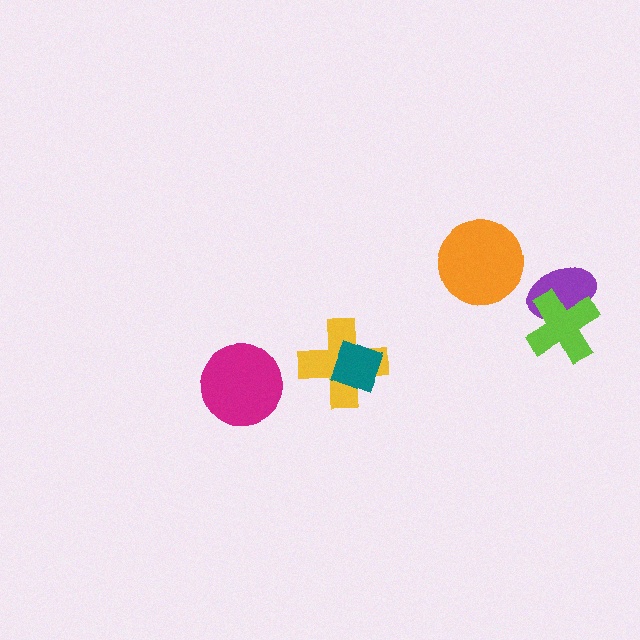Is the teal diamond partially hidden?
No, no other shape covers it.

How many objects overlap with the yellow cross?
1 object overlaps with the yellow cross.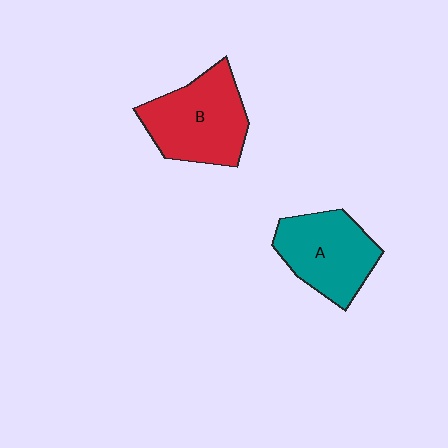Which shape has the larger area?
Shape B (red).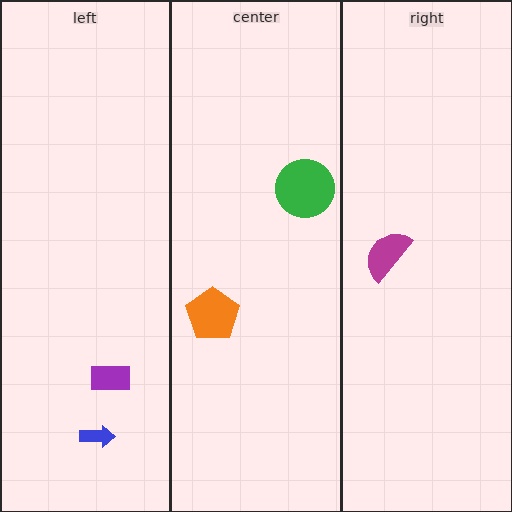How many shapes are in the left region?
2.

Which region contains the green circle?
The center region.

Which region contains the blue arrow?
The left region.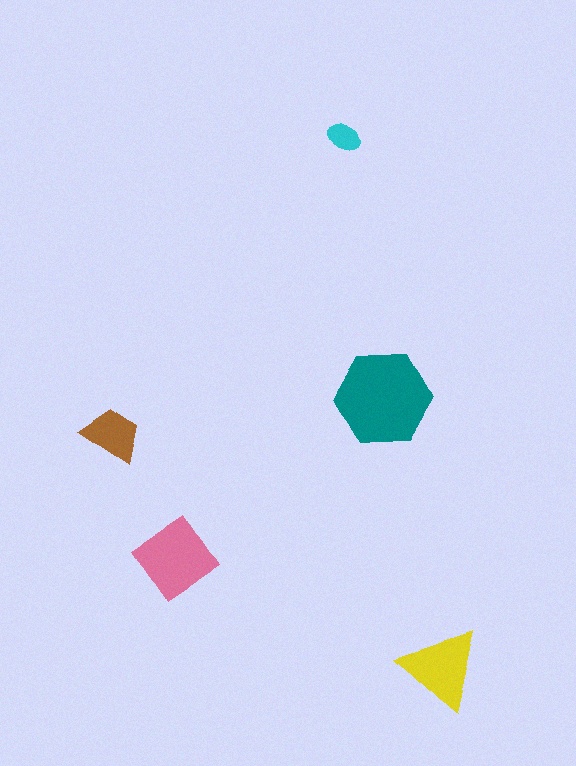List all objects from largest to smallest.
The teal hexagon, the pink diamond, the yellow triangle, the brown trapezoid, the cyan ellipse.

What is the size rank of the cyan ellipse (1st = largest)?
5th.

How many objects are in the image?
There are 5 objects in the image.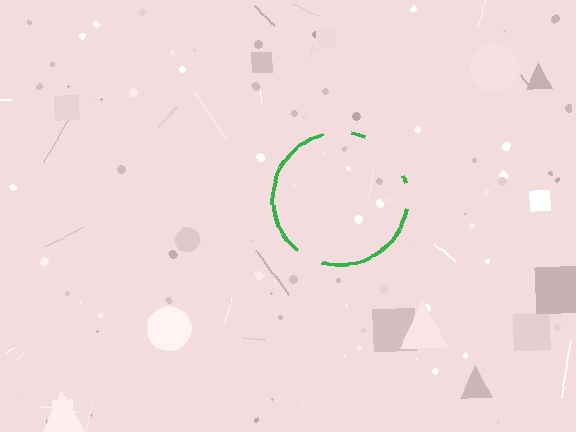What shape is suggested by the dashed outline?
The dashed outline suggests a circle.